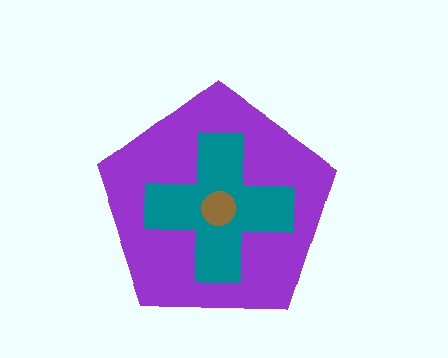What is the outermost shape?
The purple pentagon.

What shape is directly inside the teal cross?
The brown circle.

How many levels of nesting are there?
3.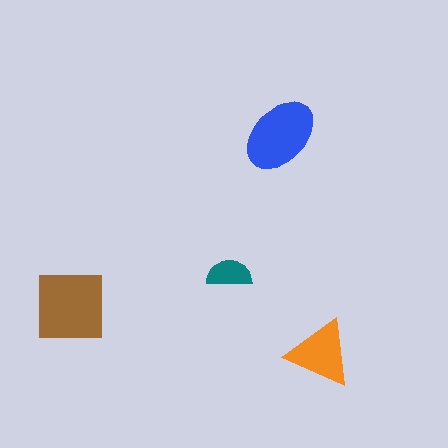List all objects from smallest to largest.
The teal semicircle, the orange triangle, the blue ellipse, the brown square.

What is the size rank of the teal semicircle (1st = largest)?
4th.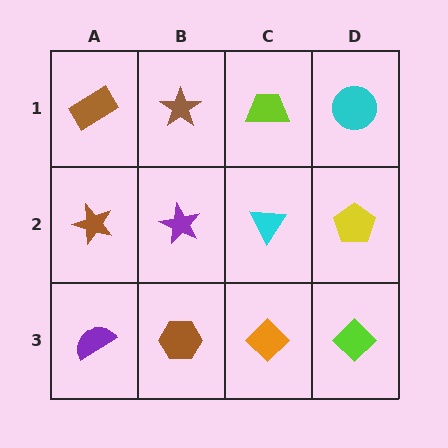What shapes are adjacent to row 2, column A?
A brown rectangle (row 1, column A), a purple semicircle (row 3, column A), a purple star (row 2, column B).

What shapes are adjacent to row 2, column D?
A cyan circle (row 1, column D), a lime diamond (row 3, column D), a cyan triangle (row 2, column C).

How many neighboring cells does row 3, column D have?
2.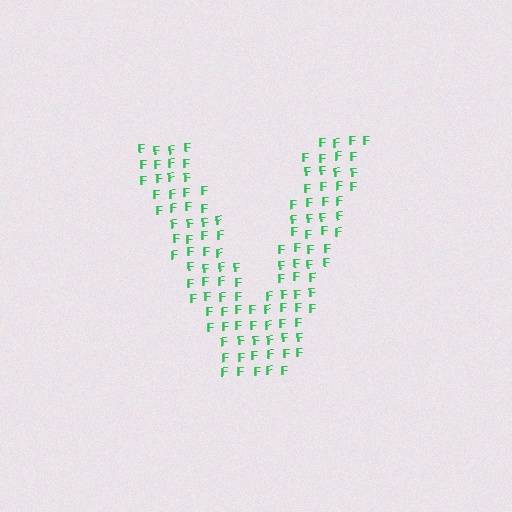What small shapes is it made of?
It is made of small letter F's.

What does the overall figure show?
The overall figure shows the letter V.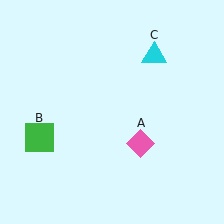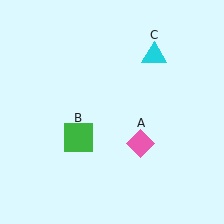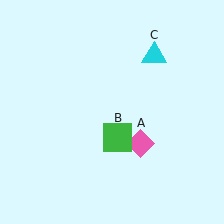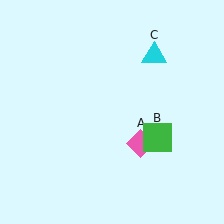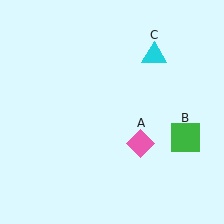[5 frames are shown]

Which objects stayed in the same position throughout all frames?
Pink diamond (object A) and cyan triangle (object C) remained stationary.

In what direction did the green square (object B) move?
The green square (object B) moved right.